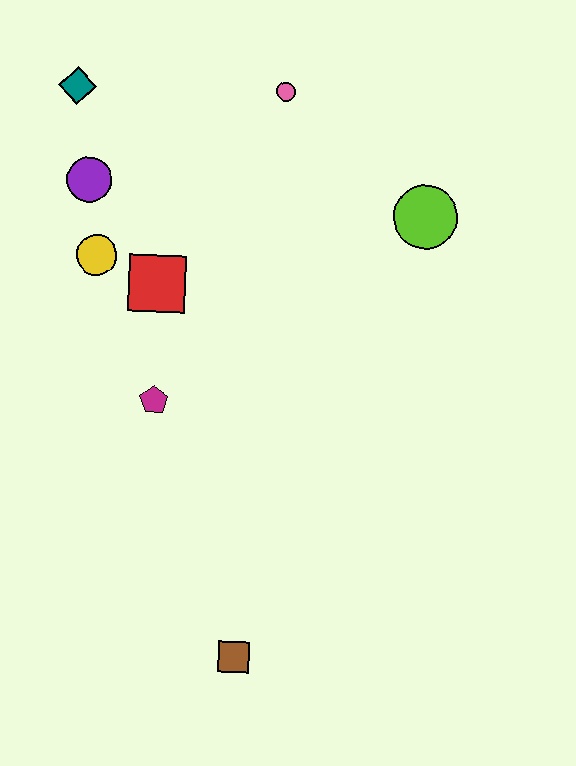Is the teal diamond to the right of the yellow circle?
No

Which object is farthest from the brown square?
The teal diamond is farthest from the brown square.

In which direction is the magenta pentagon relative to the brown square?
The magenta pentagon is above the brown square.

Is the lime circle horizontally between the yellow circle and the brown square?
No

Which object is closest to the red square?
The yellow circle is closest to the red square.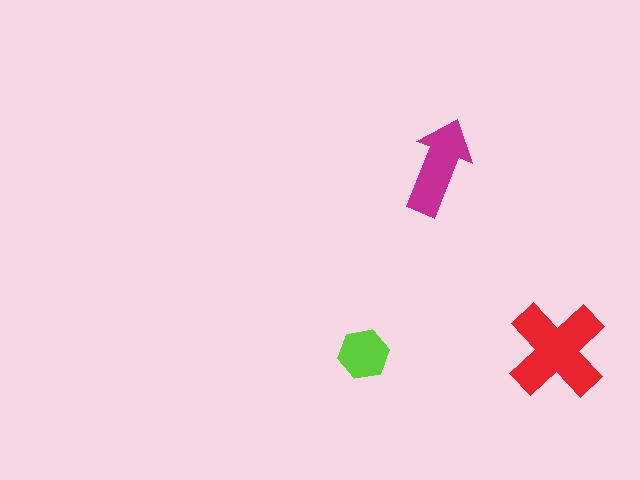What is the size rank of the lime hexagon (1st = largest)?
3rd.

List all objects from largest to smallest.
The red cross, the magenta arrow, the lime hexagon.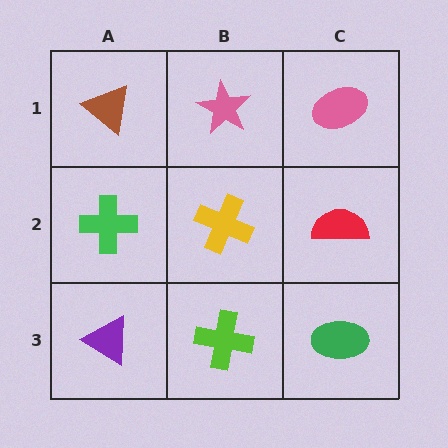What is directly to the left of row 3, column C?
A lime cross.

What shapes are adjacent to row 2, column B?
A pink star (row 1, column B), a lime cross (row 3, column B), a green cross (row 2, column A), a red semicircle (row 2, column C).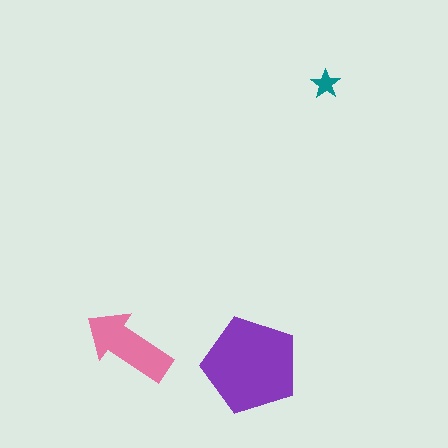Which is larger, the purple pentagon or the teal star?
The purple pentagon.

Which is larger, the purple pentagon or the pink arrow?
The purple pentagon.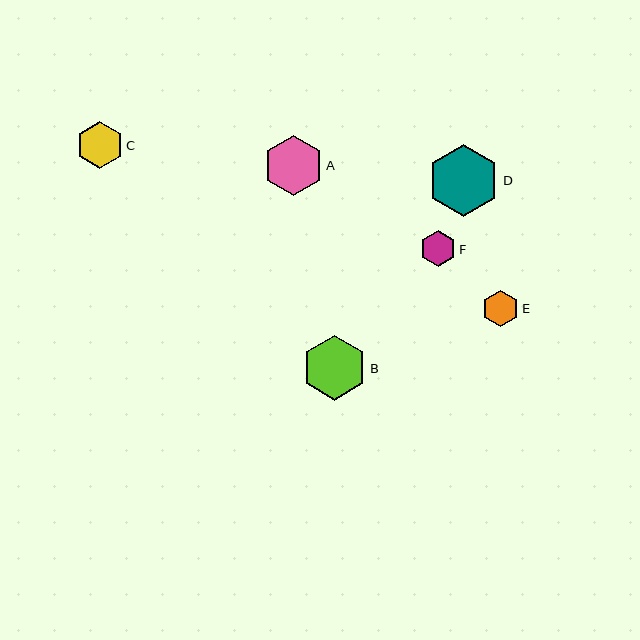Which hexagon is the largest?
Hexagon D is the largest with a size of approximately 72 pixels.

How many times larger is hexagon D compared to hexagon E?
Hexagon D is approximately 2.0 times the size of hexagon E.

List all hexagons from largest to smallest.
From largest to smallest: D, B, A, C, E, F.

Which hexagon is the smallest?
Hexagon F is the smallest with a size of approximately 36 pixels.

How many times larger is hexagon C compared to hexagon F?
Hexagon C is approximately 1.3 times the size of hexagon F.